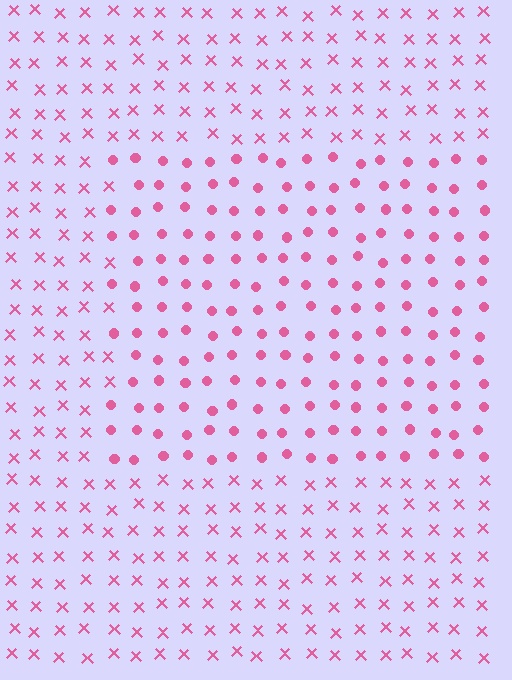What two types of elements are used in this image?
The image uses circles inside the rectangle region and X marks outside it.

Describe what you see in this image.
The image is filled with small pink elements arranged in a uniform grid. A rectangle-shaped region contains circles, while the surrounding area contains X marks. The boundary is defined purely by the change in element shape.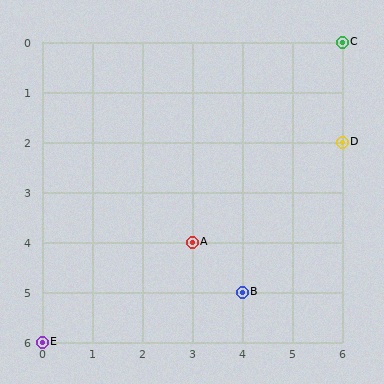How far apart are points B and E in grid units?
Points B and E are 4 columns and 1 row apart (about 4.1 grid units diagonally).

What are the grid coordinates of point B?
Point B is at grid coordinates (4, 5).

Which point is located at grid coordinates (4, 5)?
Point B is at (4, 5).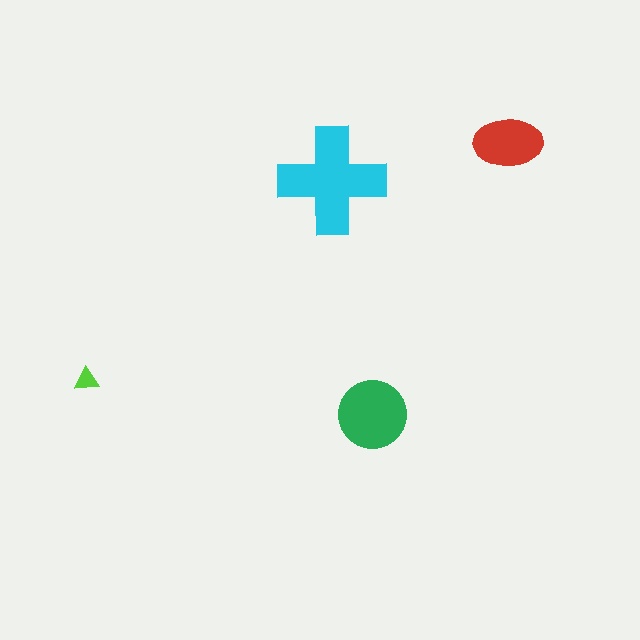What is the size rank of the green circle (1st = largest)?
2nd.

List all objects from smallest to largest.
The lime triangle, the red ellipse, the green circle, the cyan cross.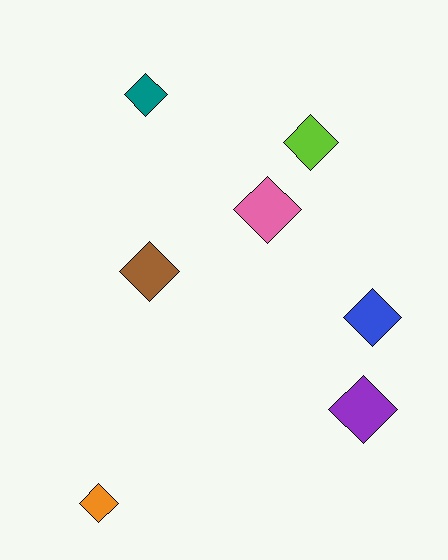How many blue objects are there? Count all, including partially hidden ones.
There is 1 blue object.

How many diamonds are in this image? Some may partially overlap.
There are 7 diamonds.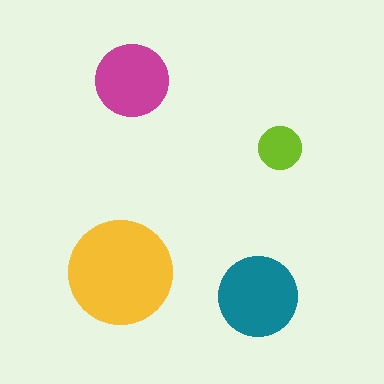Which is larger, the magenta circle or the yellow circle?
The yellow one.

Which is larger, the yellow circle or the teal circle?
The yellow one.